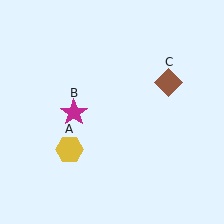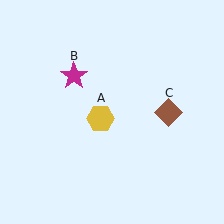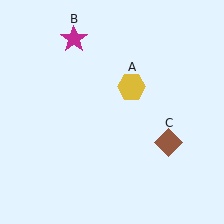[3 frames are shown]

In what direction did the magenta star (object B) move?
The magenta star (object B) moved up.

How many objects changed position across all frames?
3 objects changed position: yellow hexagon (object A), magenta star (object B), brown diamond (object C).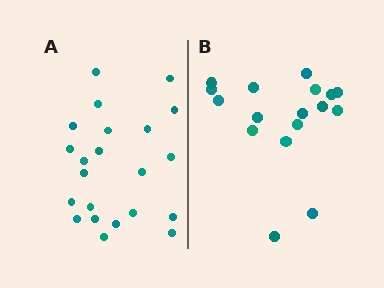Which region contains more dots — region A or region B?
Region A (the left region) has more dots.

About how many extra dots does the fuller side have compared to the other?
Region A has about 5 more dots than region B.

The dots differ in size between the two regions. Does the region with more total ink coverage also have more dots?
No. Region B has more total ink coverage because its dots are larger, but region A actually contains more individual dots. Total area can be misleading — the number of items is what matters here.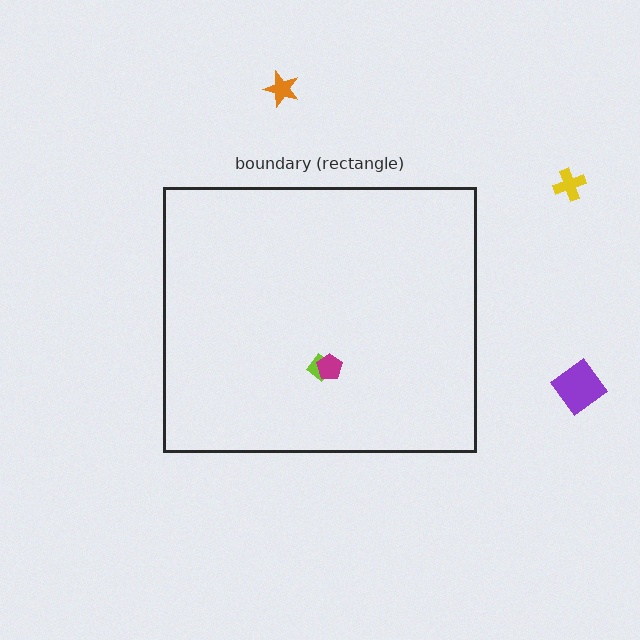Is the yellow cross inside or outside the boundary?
Outside.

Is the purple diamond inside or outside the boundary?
Outside.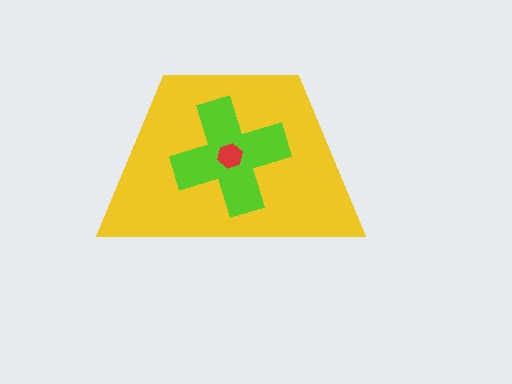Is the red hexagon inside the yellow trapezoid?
Yes.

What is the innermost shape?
The red hexagon.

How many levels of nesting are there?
3.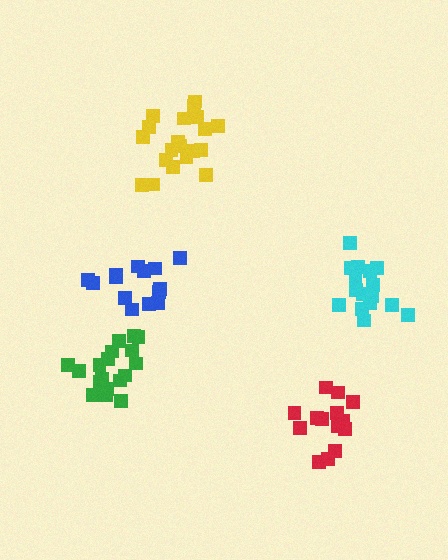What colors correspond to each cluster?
The clusters are colored: blue, cyan, green, red, yellow.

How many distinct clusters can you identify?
There are 5 distinct clusters.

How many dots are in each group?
Group 1: 14 dots, Group 2: 16 dots, Group 3: 18 dots, Group 4: 15 dots, Group 5: 20 dots (83 total).